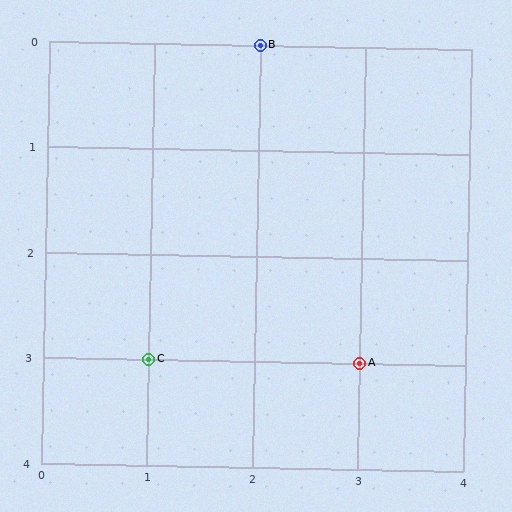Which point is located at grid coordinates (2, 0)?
Point B is at (2, 0).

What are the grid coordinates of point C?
Point C is at grid coordinates (1, 3).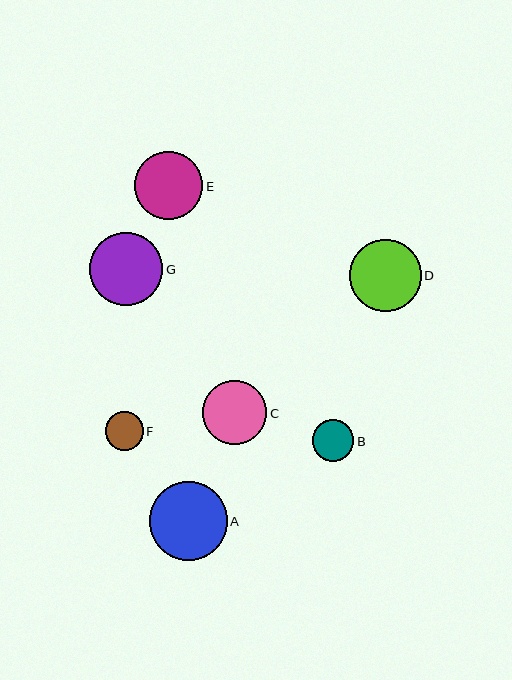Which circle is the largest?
Circle A is the largest with a size of approximately 78 pixels.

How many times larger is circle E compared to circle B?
Circle E is approximately 1.7 times the size of circle B.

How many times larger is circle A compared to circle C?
Circle A is approximately 1.2 times the size of circle C.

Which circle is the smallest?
Circle F is the smallest with a size of approximately 38 pixels.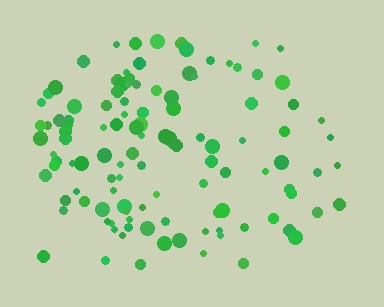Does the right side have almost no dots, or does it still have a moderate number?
Still a moderate number, just noticeably fewer than the left.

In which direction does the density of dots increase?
From right to left, with the left side densest.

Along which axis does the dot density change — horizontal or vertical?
Horizontal.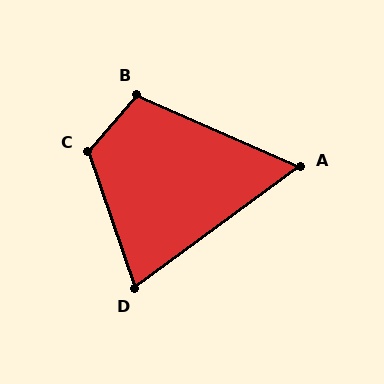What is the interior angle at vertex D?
Approximately 73 degrees (acute).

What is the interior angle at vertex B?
Approximately 107 degrees (obtuse).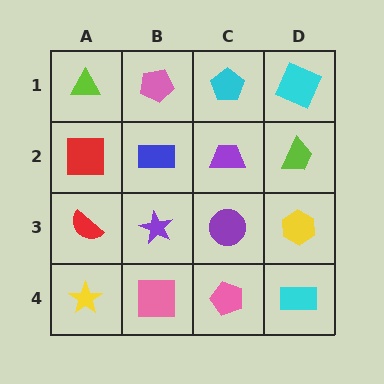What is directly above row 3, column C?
A purple trapezoid.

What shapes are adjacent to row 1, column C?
A purple trapezoid (row 2, column C), a pink pentagon (row 1, column B), a cyan square (row 1, column D).